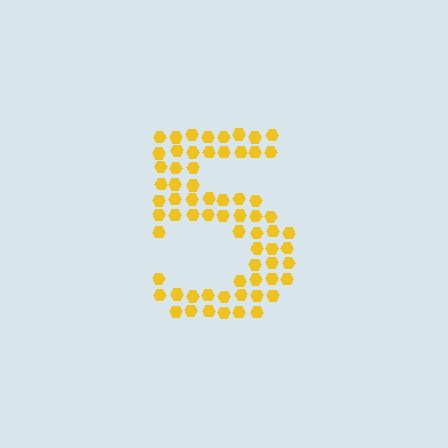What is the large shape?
The large shape is the digit 5.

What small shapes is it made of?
It is made of small hexagons.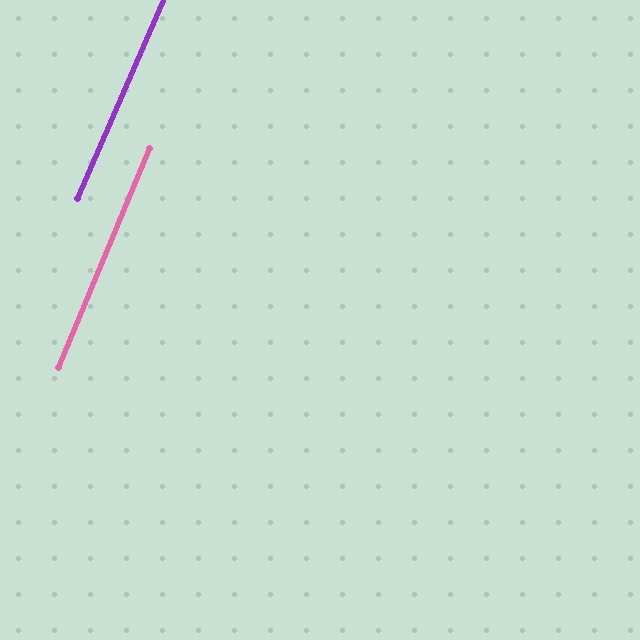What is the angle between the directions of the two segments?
Approximately 1 degree.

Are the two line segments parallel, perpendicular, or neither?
Parallel — their directions differ by only 0.7°.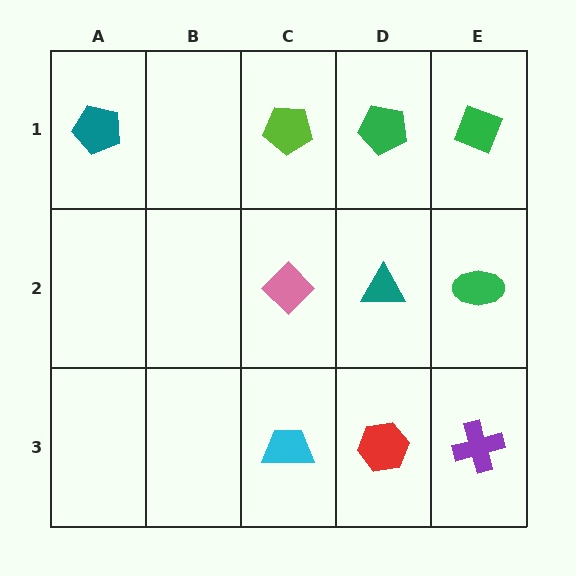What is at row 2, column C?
A pink diamond.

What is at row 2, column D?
A teal triangle.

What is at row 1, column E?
A green diamond.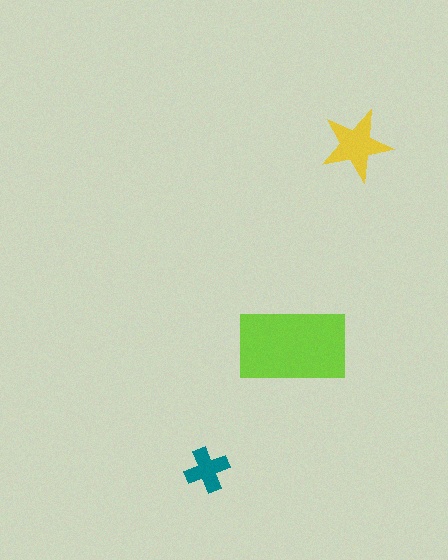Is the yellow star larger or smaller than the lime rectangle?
Smaller.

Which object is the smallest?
The teal cross.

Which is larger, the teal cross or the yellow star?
The yellow star.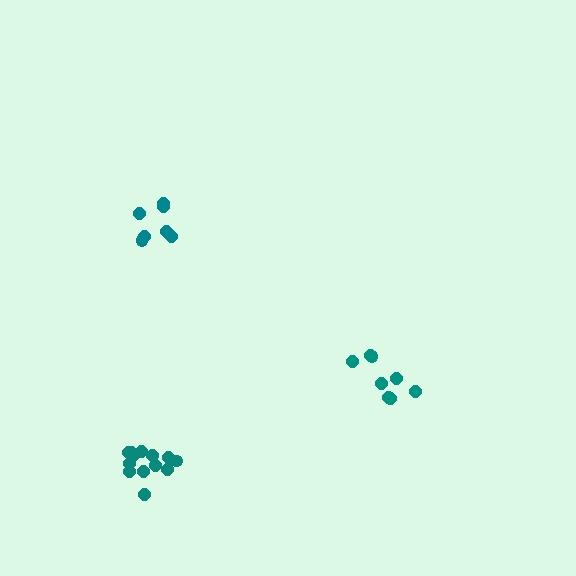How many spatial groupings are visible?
There are 3 spatial groupings.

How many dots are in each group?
Group 1: 7 dots, Group 2: 8 dots, Group 3: 13 dots (28 total).